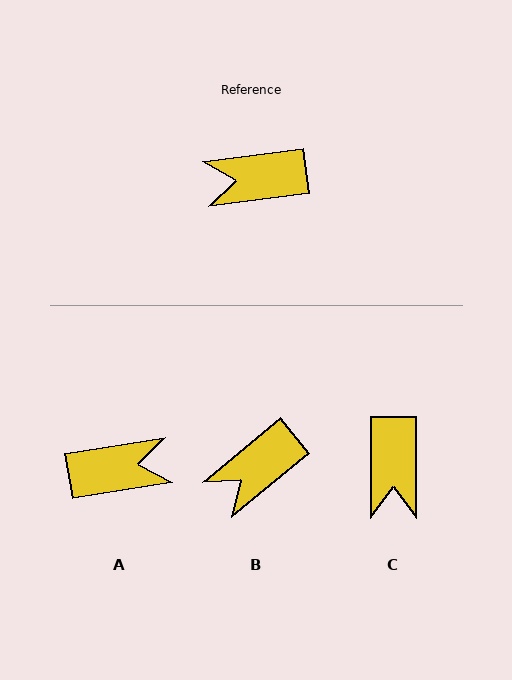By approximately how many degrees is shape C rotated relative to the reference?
Approximately 83 degrees counter-clockwise.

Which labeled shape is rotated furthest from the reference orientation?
A, about 178 degrees away.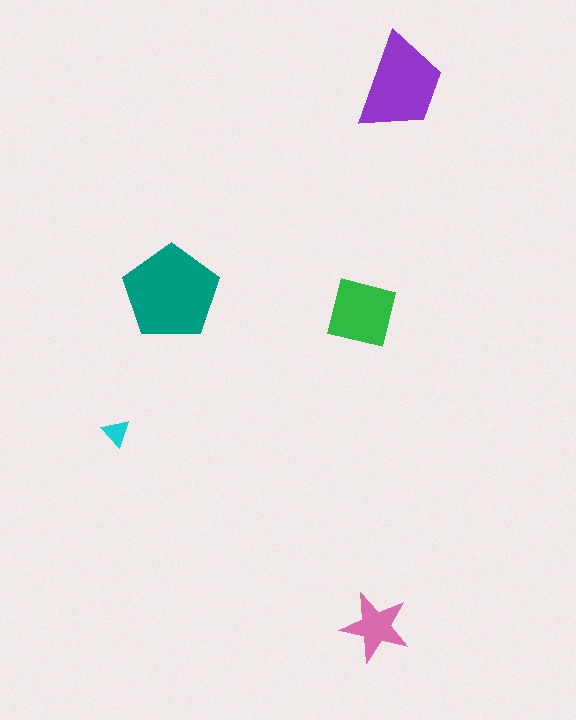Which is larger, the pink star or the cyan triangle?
The pink star.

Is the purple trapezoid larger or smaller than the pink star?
Larger.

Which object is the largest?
The teal pentagon.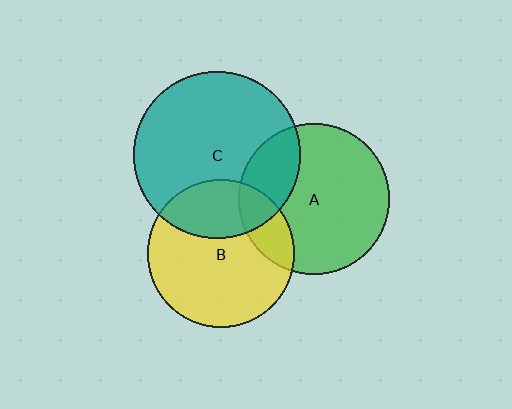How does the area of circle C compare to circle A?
Approximately 1.2 times.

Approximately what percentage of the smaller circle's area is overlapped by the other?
Approximately 25%.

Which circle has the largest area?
Circle C (teal).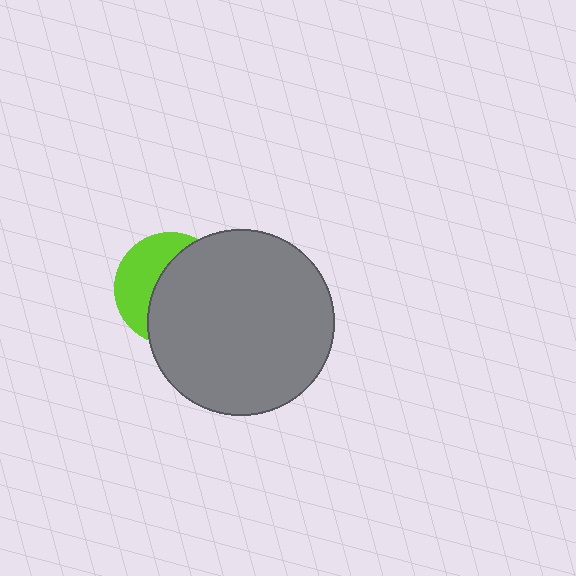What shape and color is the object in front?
The object in front is a gray circle.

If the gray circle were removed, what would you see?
You would see the complete lime circle.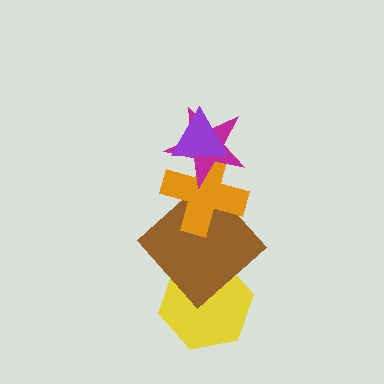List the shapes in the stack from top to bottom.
From top to bottom: the purple triangle, the magenta star, the orange cross, the brown diamond, the yellow hexagon.